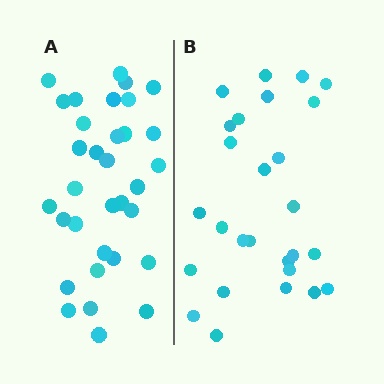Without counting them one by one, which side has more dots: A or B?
Region A (the left region) has more dots.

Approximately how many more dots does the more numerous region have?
Region A has about 6 more dots than region B.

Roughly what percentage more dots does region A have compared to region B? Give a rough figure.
About 20% more.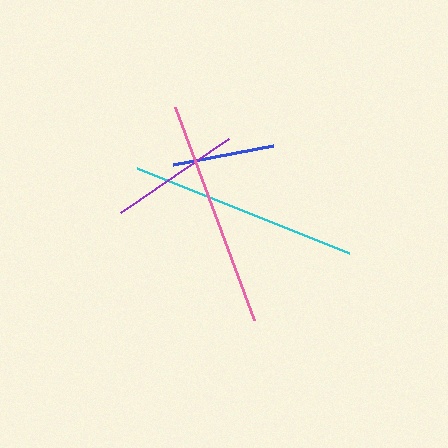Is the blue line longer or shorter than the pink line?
The pink line is longer than the blue line.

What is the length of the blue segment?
The blue segment is approximately 101 pixels long.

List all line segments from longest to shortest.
From longest to shortest: cyan, pink, purple, blue.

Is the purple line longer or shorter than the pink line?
The pink line is longer than the purple line.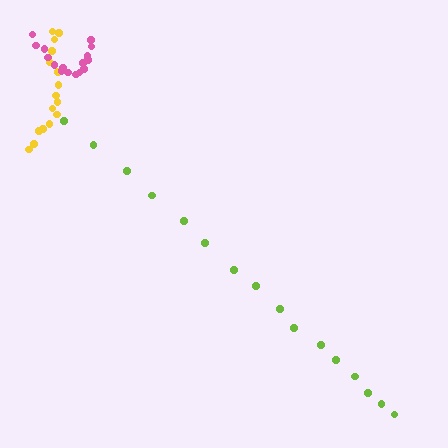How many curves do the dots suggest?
There are 3 distinct paths.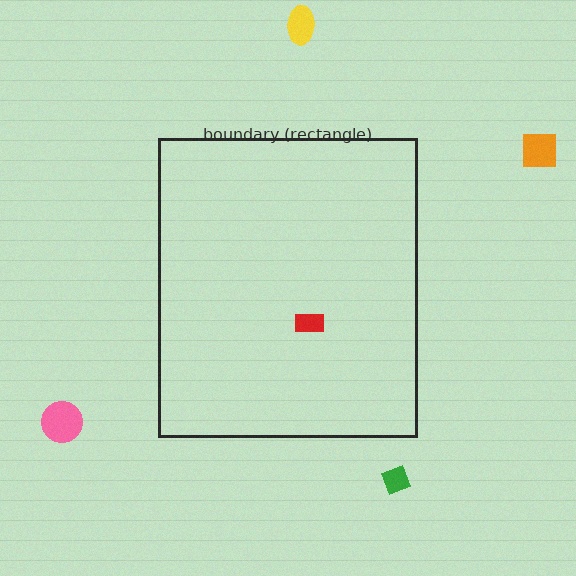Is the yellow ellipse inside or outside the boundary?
Outside.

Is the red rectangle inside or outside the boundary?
Inside.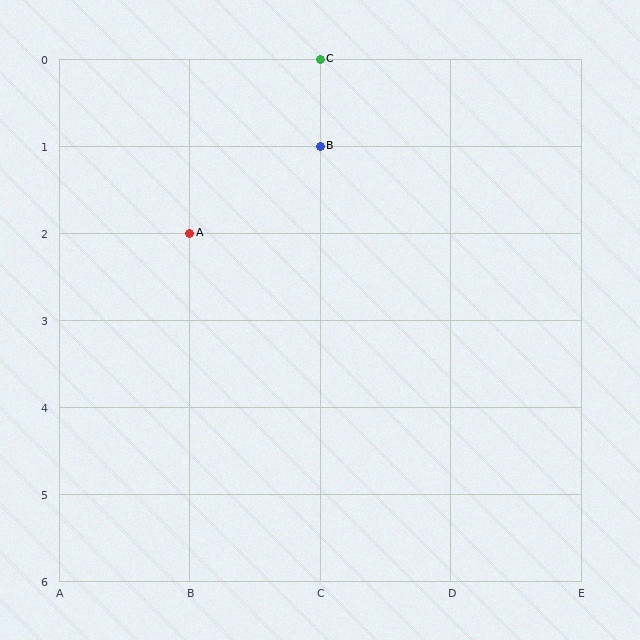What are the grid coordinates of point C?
Point C is at grid coordinates (C, 0).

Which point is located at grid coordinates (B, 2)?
Point A is at (B, 2).